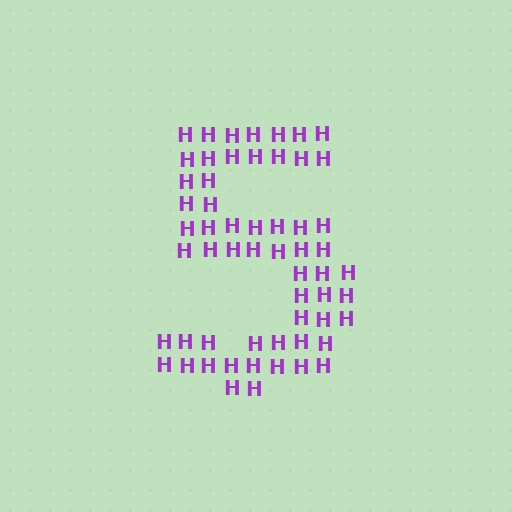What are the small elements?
The small elements are letter H's.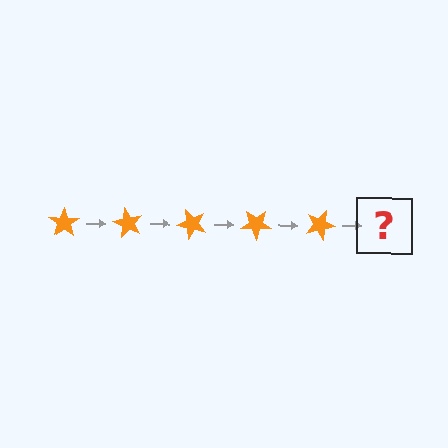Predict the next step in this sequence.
The next step is an orange star rotated 300 degrees.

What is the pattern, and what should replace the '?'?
The pattern is that the star rotates 60 degrees each step. The '?' should be an orange star rotated 300 degrees.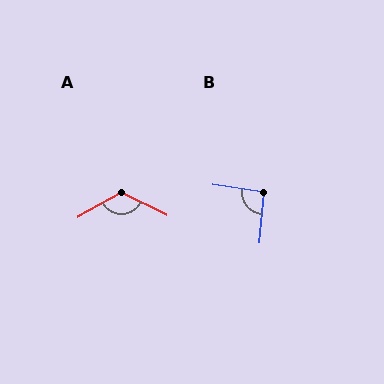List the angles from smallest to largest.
B (93°), A (124°).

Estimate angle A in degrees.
Approximately 124 degrees.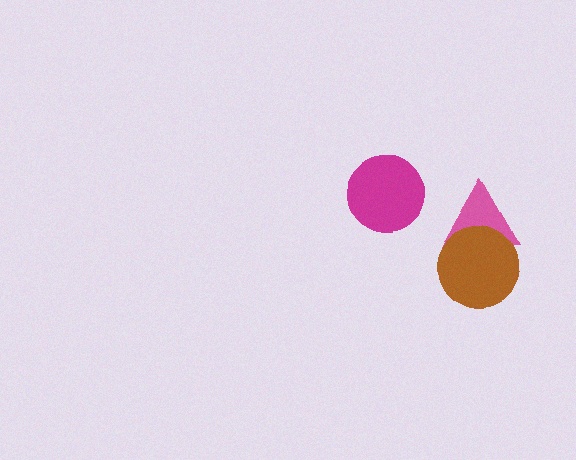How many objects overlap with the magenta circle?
0 objects overlap with the magenta circle.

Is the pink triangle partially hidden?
Yes, it is partially covered by another shape.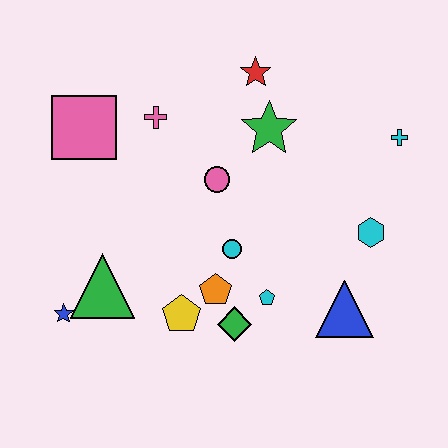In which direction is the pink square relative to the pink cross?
The pink square is to the left of the pink cross.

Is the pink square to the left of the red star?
Yes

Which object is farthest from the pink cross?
The blue triangle is farthest from the pink cross.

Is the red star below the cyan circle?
No